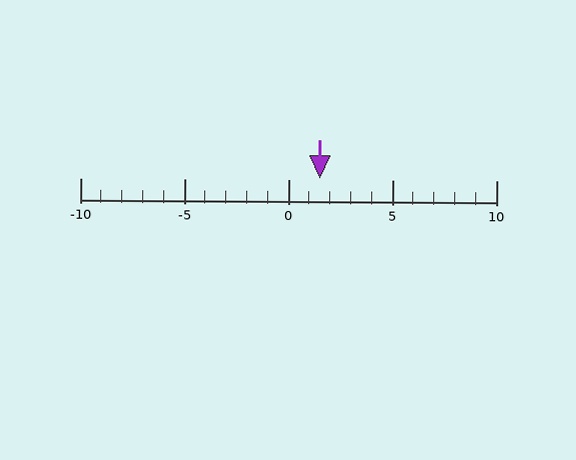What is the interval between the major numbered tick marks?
The major tick marks are spaced 5 units apart.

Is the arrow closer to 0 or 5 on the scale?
The arrow is closer to 0.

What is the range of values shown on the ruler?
The ruler shows values from -10 to 10.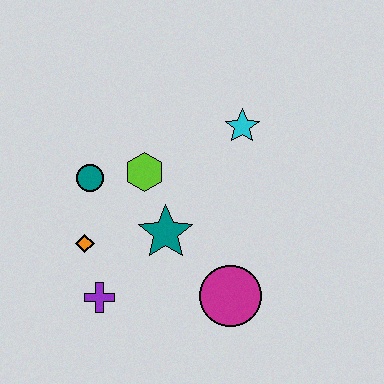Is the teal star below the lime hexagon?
Yes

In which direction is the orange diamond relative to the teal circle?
The orange diamond is below the teal circle.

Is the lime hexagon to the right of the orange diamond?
Yes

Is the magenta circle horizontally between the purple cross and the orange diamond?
No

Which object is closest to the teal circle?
The lime hexagon is closest to the teal circle.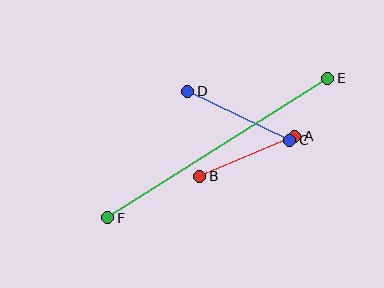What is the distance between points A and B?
The distance is approximately 103 pixels.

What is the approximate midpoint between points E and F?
The midpoint is at approximately (218, 148) pixels.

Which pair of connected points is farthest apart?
Points E and F are farthest apart.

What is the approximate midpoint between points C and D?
The midpoint is at approximately (239, 116) pixels.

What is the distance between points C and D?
The distance is approximately 114 pixels.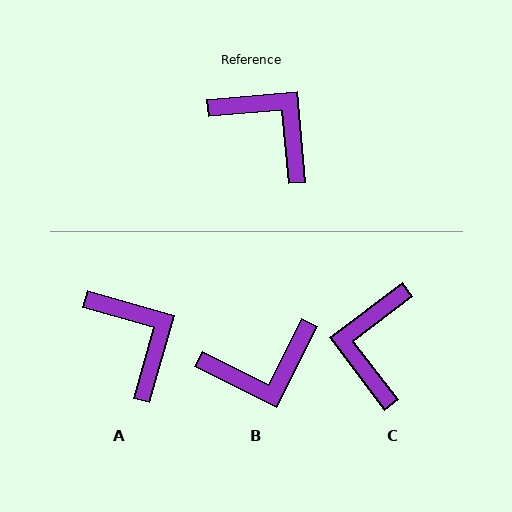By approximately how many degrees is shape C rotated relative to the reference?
Approximately 122 degrees counter-clockwise.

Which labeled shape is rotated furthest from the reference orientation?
C, about 122 degrees away.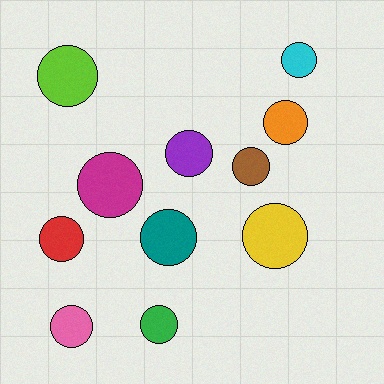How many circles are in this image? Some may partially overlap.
There are 11 circles.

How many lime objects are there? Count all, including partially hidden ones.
There is 1 lime object.